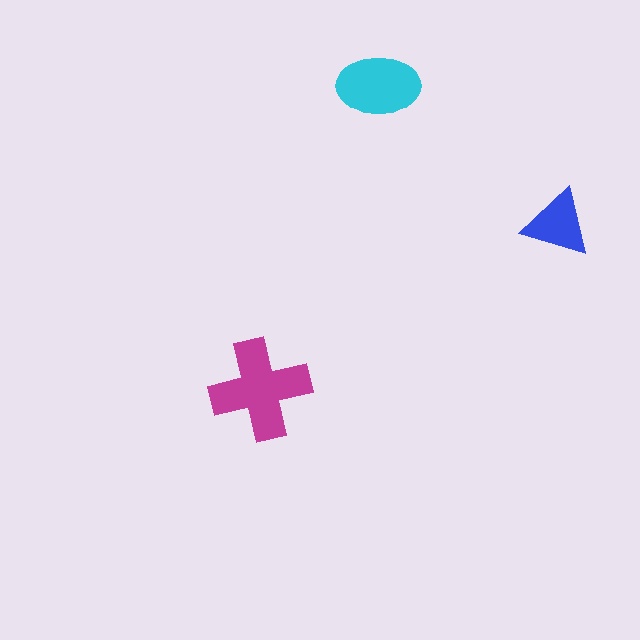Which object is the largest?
The magenta cross.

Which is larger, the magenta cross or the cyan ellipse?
The magenta cross.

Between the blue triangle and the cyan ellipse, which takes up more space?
The cyan ellipse.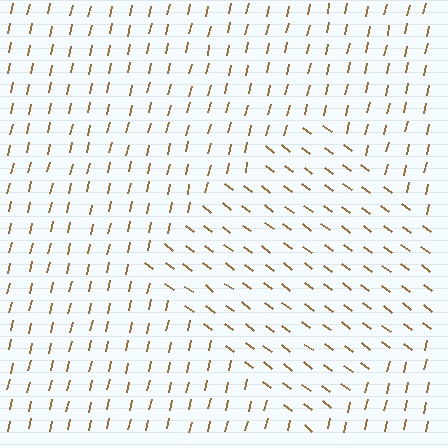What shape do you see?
I see a diamond.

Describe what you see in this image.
The image is filled with small brown line segments. A diamond region in the image has lines oriented differently from the surrounding lines, creating a visible texture boundary.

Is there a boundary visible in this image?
Yes, there is a texture boundary formed by a change in line orientation.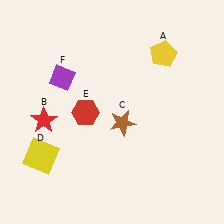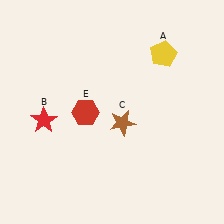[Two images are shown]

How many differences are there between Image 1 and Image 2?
There are 2 differences between the two images.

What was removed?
The purple diamond (F), the yellow square (D) were removed in Image 2.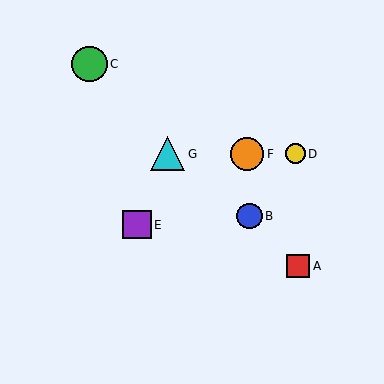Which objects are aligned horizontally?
Objects D, F, G are aligned horizontally.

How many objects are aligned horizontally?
3 objects (D, F, G) are aligned horizontally.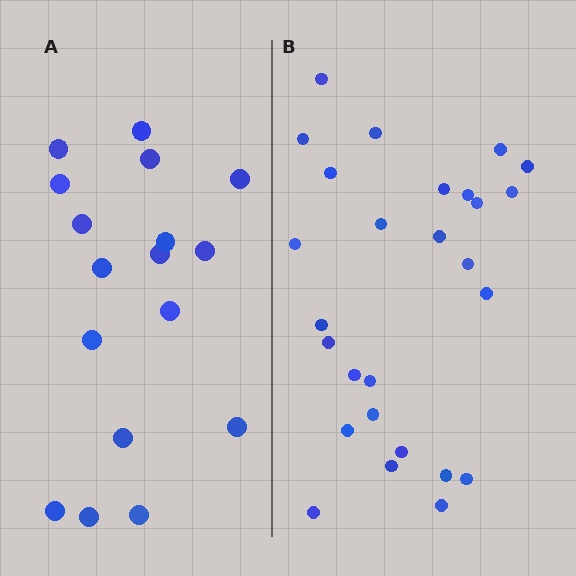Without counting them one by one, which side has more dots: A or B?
Region B (the right region) has more dots.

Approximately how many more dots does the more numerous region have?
Region B has roughly 10 or so more dots than region A.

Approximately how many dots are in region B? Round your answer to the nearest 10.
About 30 dots. (The exact count is 27, which rounds to 30.)